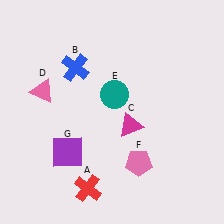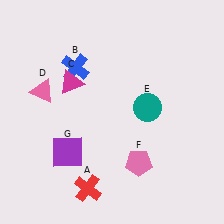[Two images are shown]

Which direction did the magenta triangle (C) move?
The magenta triangle (C) moved left.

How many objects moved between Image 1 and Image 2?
2 objects moved between the two images.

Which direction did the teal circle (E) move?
The teal circle (E) moved right.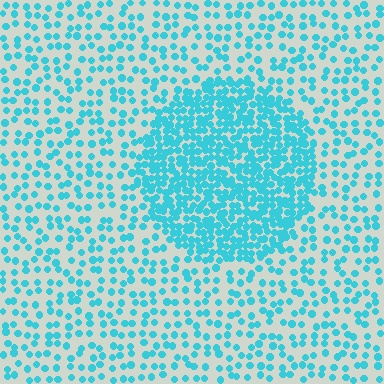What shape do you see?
I see a circle.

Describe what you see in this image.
The image contains small cyan elements arranged at two different densities. A circle-shaped region is visible where the elements are more densely packed than the surrounding area.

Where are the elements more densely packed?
The elements are more densely packed inside the circle boundary.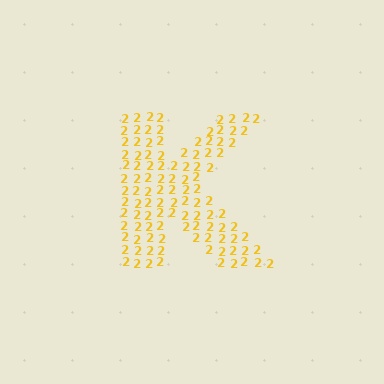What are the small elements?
The small elements are digit 2's.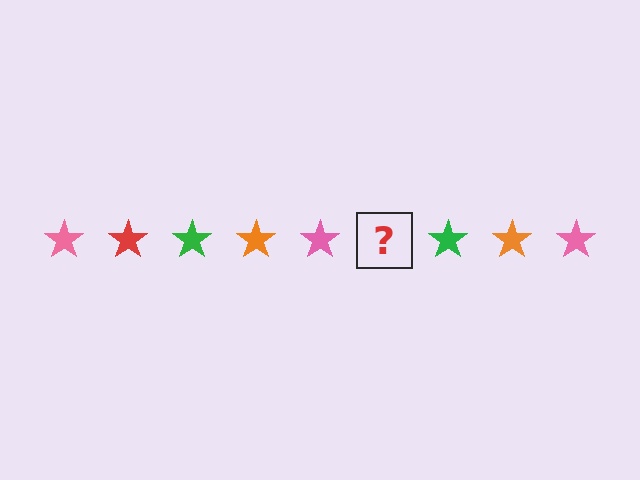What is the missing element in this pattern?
The missing element is a red star.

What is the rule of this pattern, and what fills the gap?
The rule is that the pattern cycles through pink, red, green, orange stars. The gap should be filled with a red star.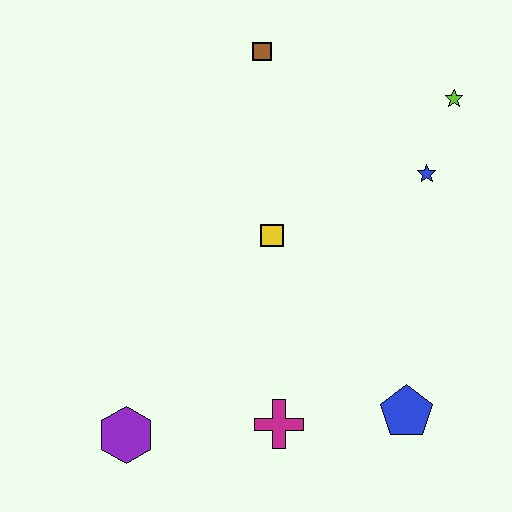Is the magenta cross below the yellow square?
Yes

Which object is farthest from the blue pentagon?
The brown square is farthest from the blue pentagon.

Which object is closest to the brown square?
The yellow square is closest to the brown square.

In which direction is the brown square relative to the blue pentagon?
The brown square is above the blue pentagon.